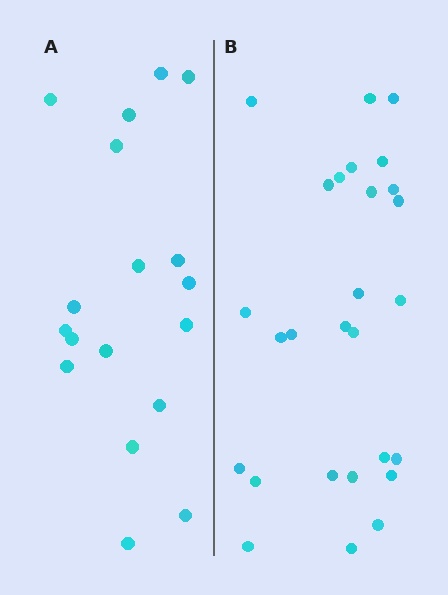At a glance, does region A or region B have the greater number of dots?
Region B (the right region) has more dots.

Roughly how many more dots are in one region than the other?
Region B has roughly 8 or so more dots than region A.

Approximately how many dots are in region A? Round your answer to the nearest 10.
About 20 dots. (The exact count is 18, which rounds to 20.)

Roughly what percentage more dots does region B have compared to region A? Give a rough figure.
About 50% more.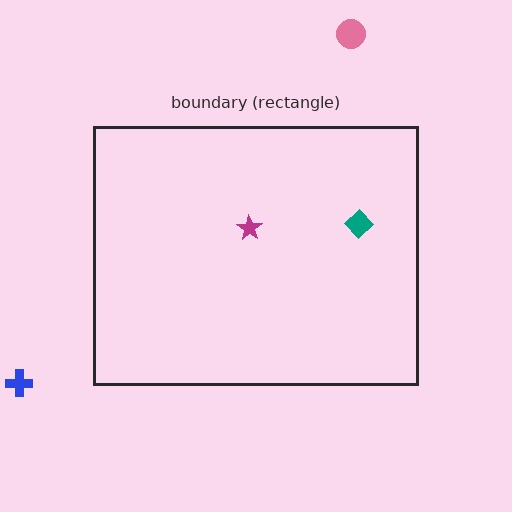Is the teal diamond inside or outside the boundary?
Inside.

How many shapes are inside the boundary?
2 inside, 2 outside.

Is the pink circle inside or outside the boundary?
Outside.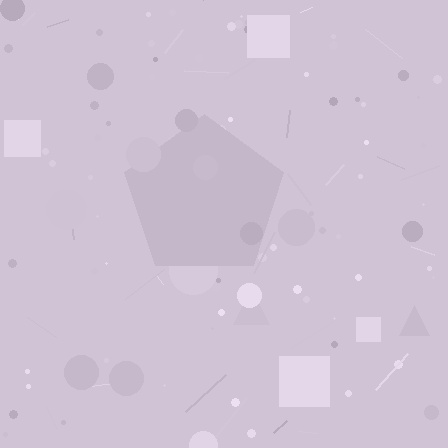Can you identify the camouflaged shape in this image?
The camouflaged shape is a pentagon.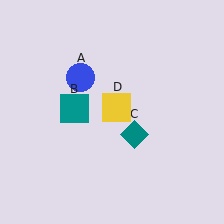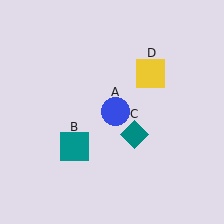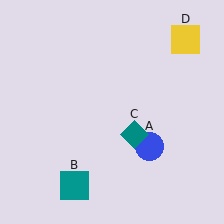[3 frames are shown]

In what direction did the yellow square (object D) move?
The yellow square (object D) moved up and to the right.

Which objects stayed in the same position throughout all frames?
Teal diamond (object C) remained stationary.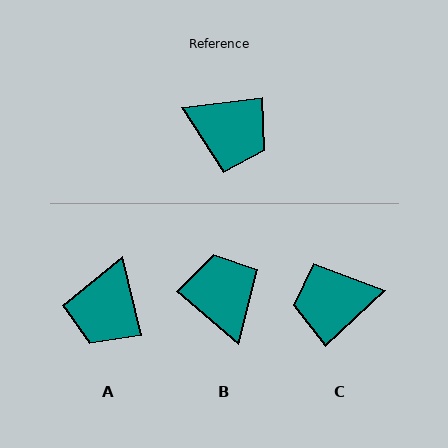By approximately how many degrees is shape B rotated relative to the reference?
Approximately 133 degrees counter-clockwise.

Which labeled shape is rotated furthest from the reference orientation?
C, about 144 degrees away.